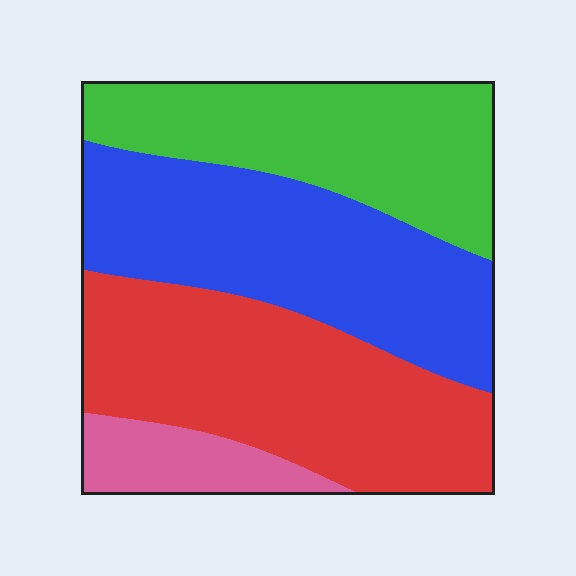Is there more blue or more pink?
Blue.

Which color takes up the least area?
Pink, at roughly 10%.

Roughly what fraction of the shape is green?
Green takes up about one quarter (1/4) of the shape.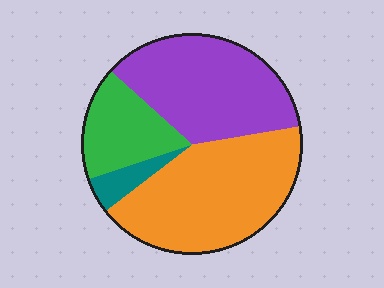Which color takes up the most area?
Orange, at roughly 40%.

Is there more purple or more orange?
Orange.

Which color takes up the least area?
Teal, at roughly 5%.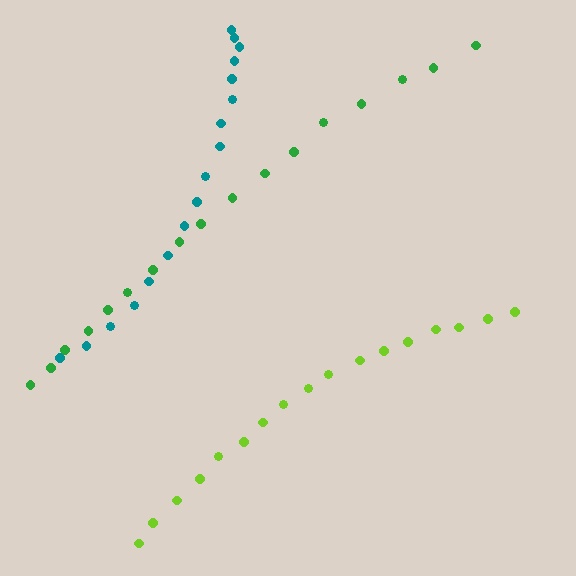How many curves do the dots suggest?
There are 3 distinct paths.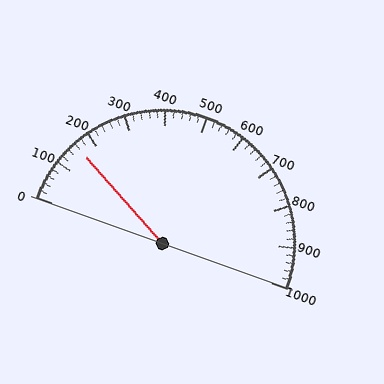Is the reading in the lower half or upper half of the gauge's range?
The reading is in the lower half of the range (0 to 1000).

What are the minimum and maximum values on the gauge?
The gauge ranges from 0 to 1000.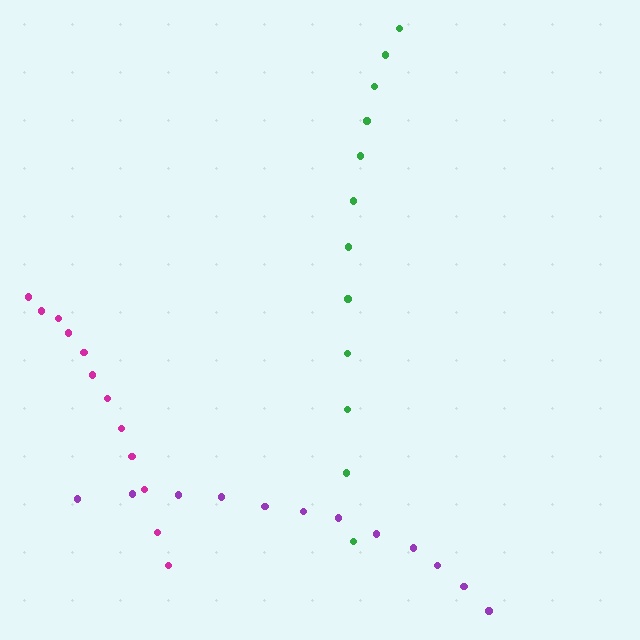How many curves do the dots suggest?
There are 3 distinct paths.